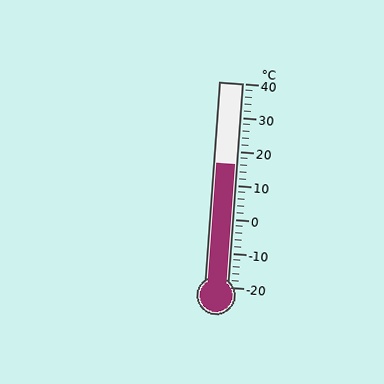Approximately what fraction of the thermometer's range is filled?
The thermometer is filled to approximately 60% of its range.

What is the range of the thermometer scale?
The thermometer scale ranges from -20°C to 40°C.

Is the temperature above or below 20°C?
The temperature is below 20°C.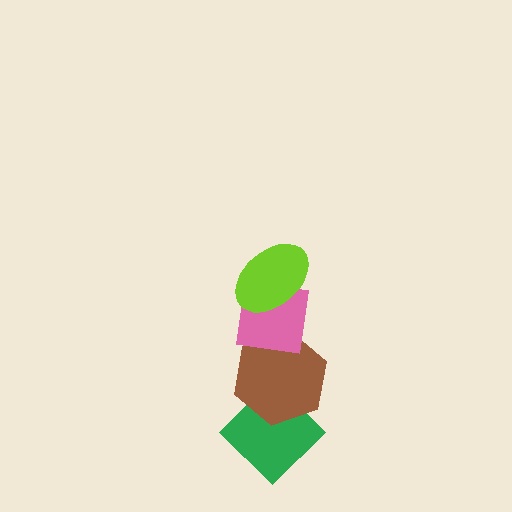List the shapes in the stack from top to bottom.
From top to bottom: the lime ellipse, the pink square, the brown hexagon, the green diamond.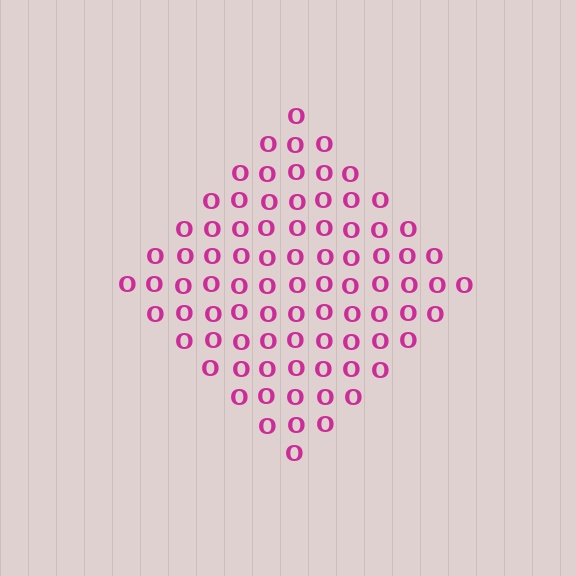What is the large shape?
The large shape is a diamond.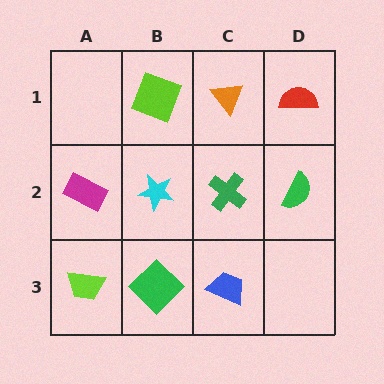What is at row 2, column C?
A green cross.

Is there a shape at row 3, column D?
No, that cell is empty.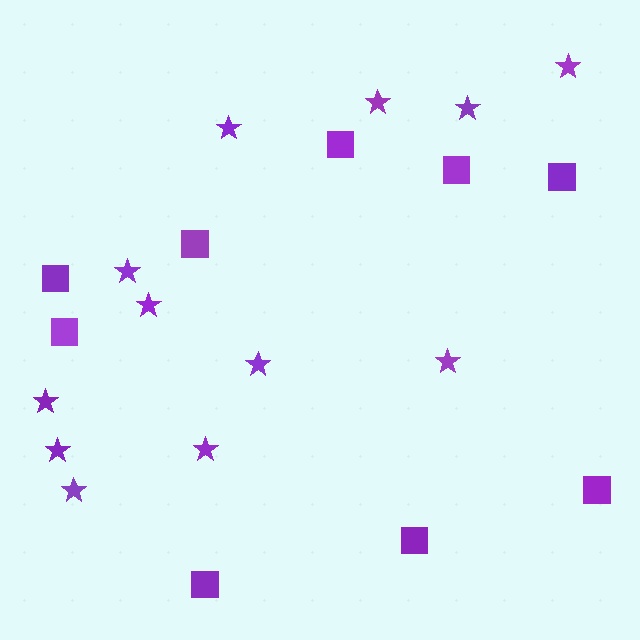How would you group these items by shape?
There are 2 groups: one group of stars (12) and one group of squares (9).